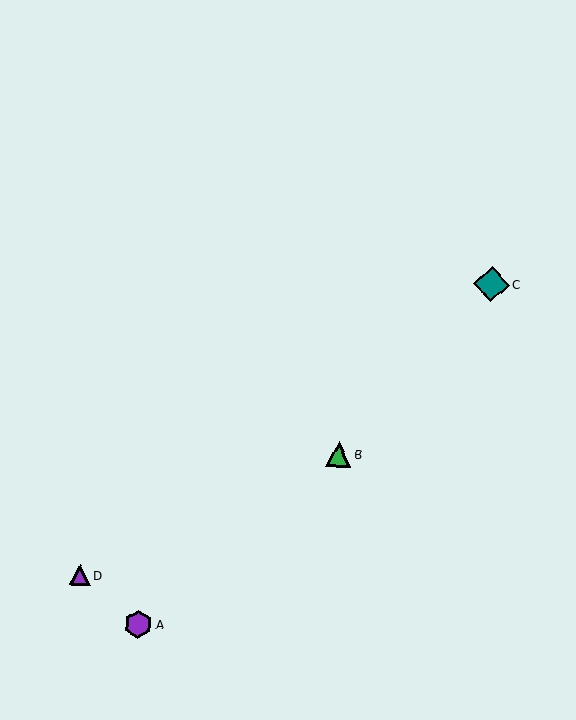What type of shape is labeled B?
Shape B is a green triangle.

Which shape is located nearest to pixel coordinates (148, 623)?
The purple hexagon (labeled A) at (138, 624) is nearest to that location.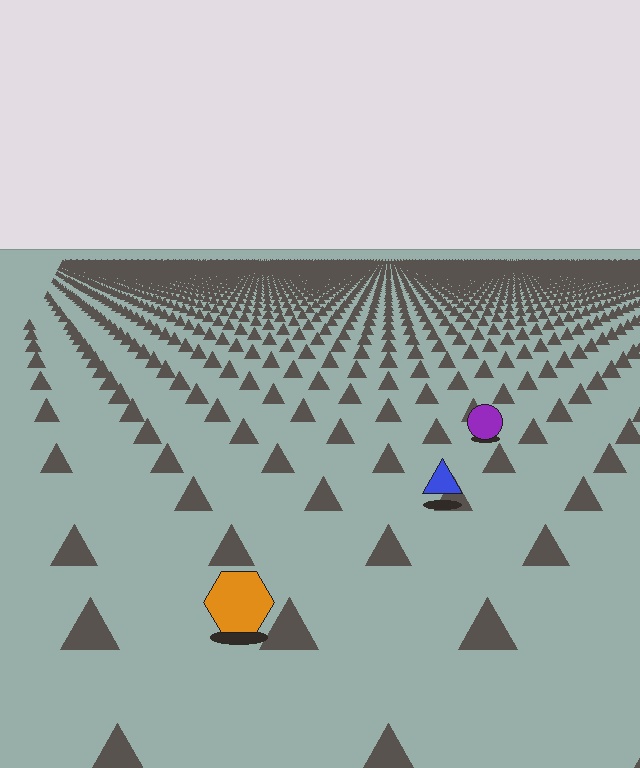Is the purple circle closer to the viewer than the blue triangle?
No. The blue triangle is closer — you can tell from the texture gradient: the ground texture is coarser near it.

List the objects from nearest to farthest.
From nearest to farthest: the orange hexagon, the blue triangle, the purple circle.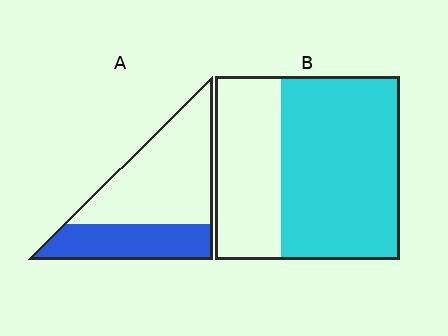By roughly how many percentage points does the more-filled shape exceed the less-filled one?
By roughly 30 percentage points (B over A).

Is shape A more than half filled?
No.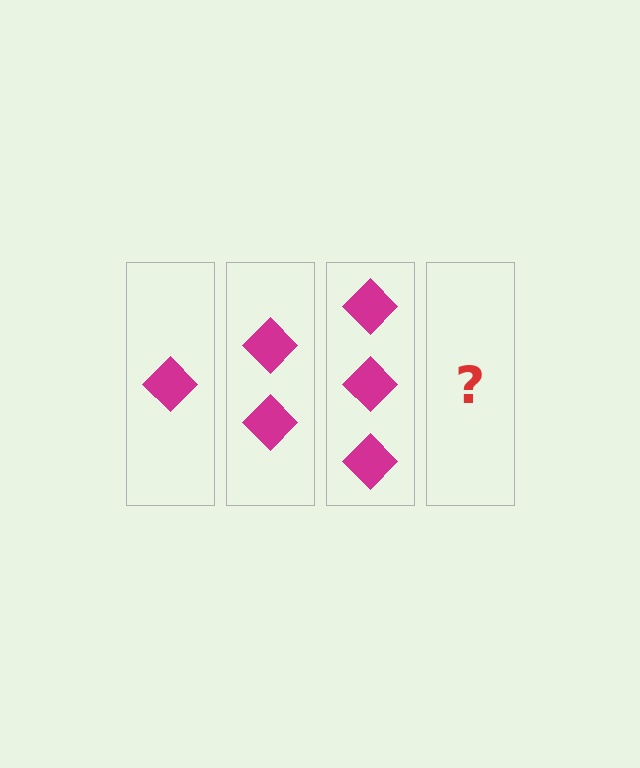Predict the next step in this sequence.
The next step is 4 diamonds.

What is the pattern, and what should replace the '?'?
The pattern is that each step adds one more diamond. The '?' should be 4 diamonds.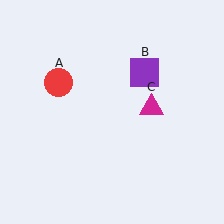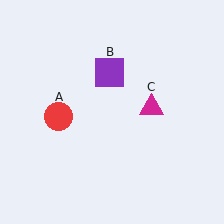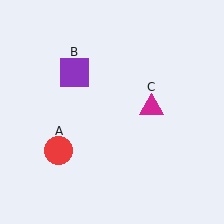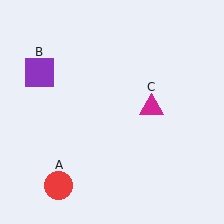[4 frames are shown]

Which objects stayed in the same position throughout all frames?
Magenta triangle (object C) remained stationary.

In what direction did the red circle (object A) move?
The red circle (object A) moved down.